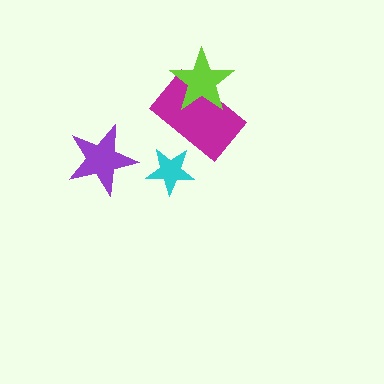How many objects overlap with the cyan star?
0 objects overlap with the cyan star.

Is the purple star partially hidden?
No, no other shape covers it.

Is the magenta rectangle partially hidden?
Yes, it is partially covered by another shape.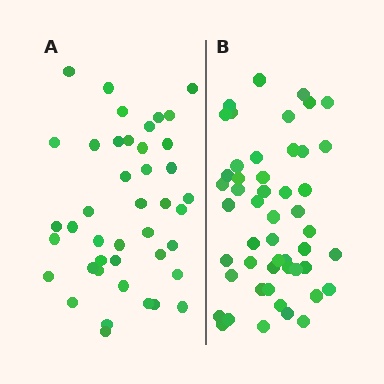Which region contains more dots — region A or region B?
Region B (the right region) has more dots.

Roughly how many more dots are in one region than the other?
Region B has roughly 8 or so more dots than region A.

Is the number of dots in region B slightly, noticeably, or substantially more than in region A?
Region B has only slightly more — the two regions are fairly close. The ratio is roughly 1.2 to 1.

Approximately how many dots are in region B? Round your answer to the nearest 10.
About 50 dots.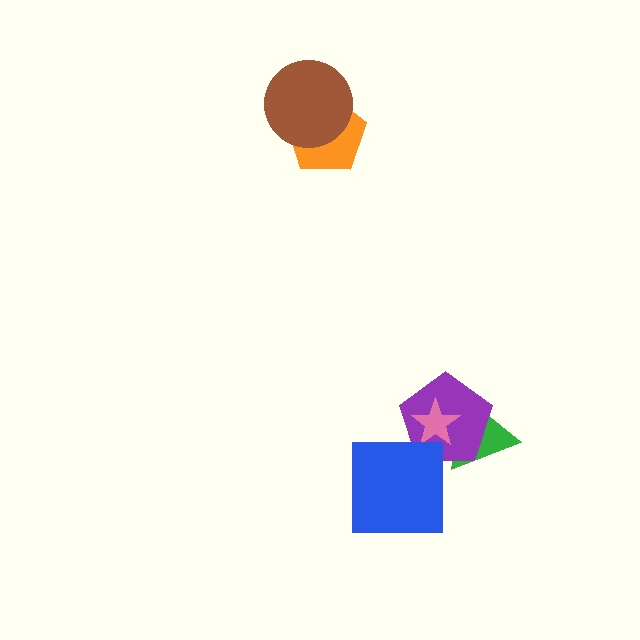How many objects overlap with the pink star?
2 objects overlap with the pink star.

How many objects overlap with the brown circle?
1 object overlaps with the brown circle.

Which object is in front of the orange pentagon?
The brown circle is in front of the orange pentagon.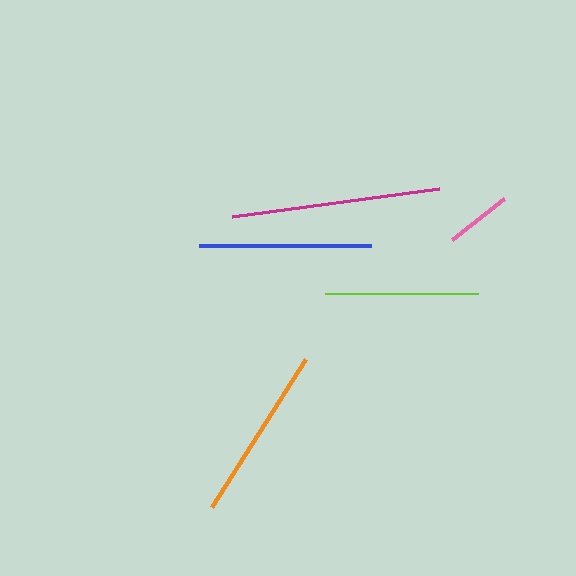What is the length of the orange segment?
The orange segment is approximately 175 pixels long.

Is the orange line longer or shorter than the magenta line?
The magenta line is longer than the orange line.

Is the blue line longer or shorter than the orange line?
The orange line is longer than the blue line.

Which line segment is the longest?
The magenta line is the longest at approximately 208 pixels.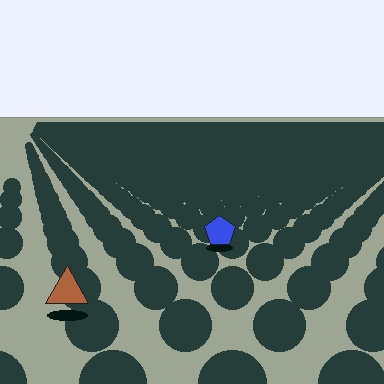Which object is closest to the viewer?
The brown triangle is closest. The texture marks near it are larger and more spread out.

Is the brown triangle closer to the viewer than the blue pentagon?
Yes. The brown triangle is closer — you can tell from the texture gradient: the ground texture is coarser near it.